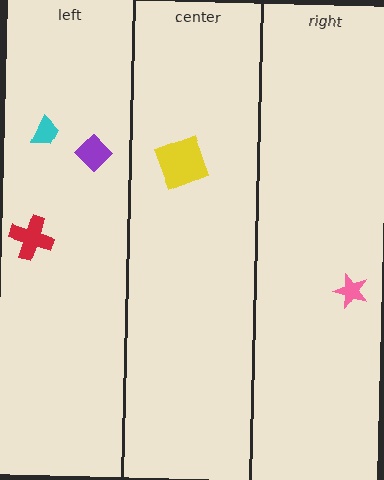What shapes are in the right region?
The pink star.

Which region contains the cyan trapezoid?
The left region.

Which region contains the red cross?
The left region.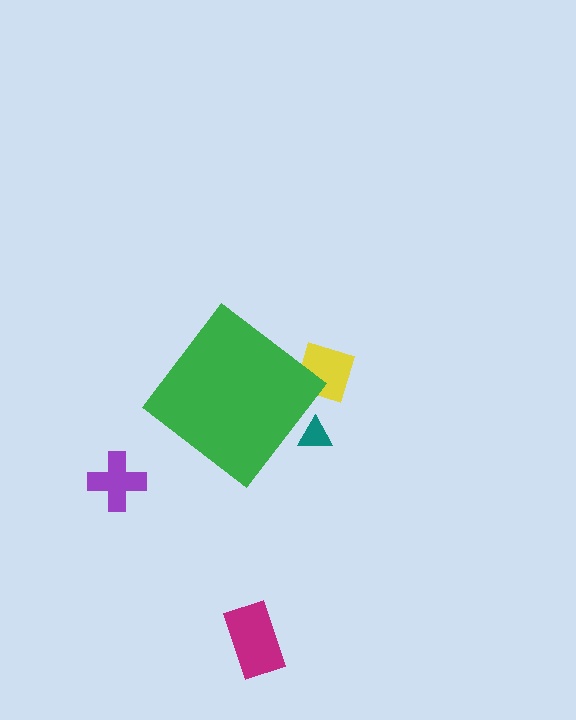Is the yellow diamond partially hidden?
Yes, the yellow diamond is partially hidden behind the green diamond.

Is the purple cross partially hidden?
No, the purple cross is fully visible.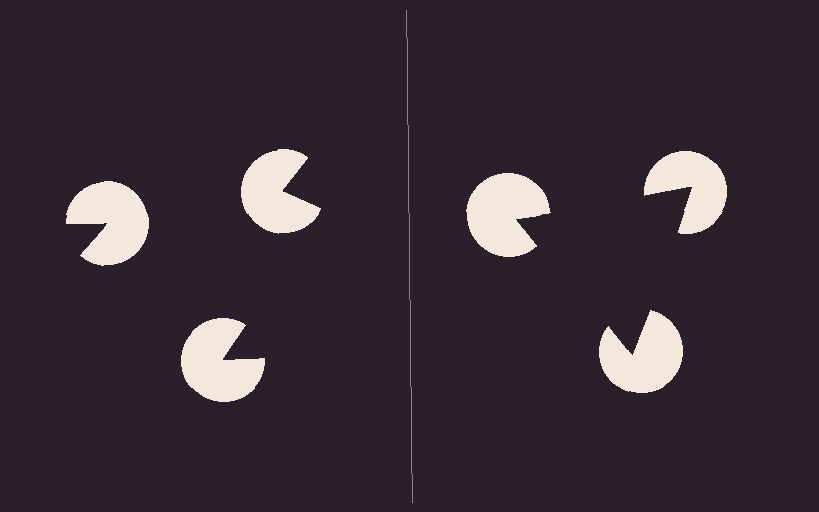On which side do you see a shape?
An illusory triangle appears on the right side. On the left side the wedge cuts are rotated, so no coherent shape forms.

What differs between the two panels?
The pac-man discs are positioned identically on both sides; only the wedge orientations differ. On the right they align to a triangle; on the left they are misaligned.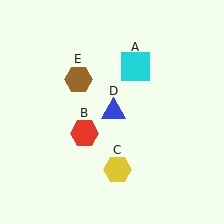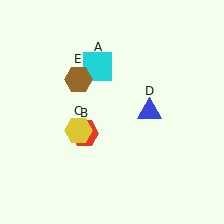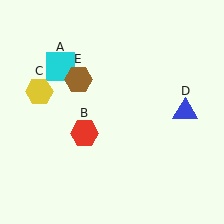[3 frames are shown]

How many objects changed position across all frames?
3 objects changed position: cyan square (object A), yellow hexagon (object C), blue triangle (object D).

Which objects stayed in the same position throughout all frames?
Red hexagon (object B) and brown hexagon (object E) remained stationary.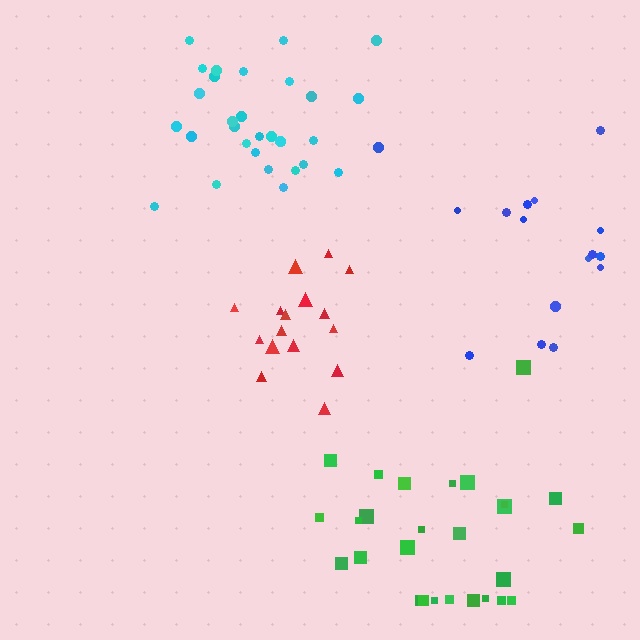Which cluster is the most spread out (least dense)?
Blue.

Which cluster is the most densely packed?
Red.